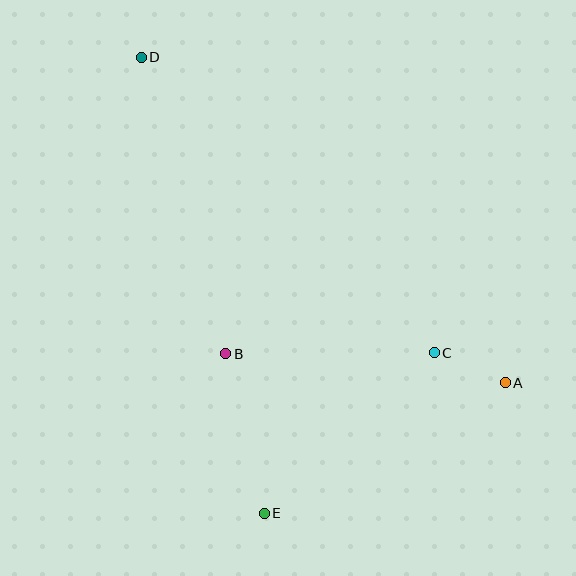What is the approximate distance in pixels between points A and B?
The distance between A and B is approximately 281 pixels.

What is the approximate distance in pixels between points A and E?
The distance between A and E is approximately 274 pixels.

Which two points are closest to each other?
Points A and C are closest to each other.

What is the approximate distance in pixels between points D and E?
The distance between D and E is approximately 473 pixels.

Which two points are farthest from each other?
Points A and D are farthest from each other.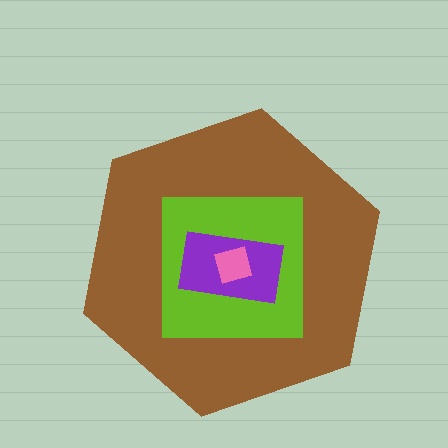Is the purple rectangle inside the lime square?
Yes.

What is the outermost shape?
The brown hexagon.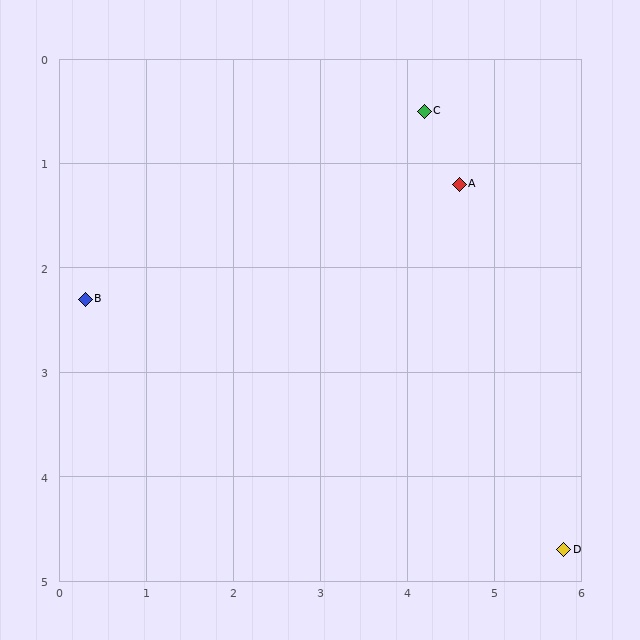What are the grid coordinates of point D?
Point D is at approximately (5.8, 4.7).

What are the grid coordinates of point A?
Point A is at approximately (4.6, 1.2).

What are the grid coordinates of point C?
Point C is at approximately (4.2, 0.5).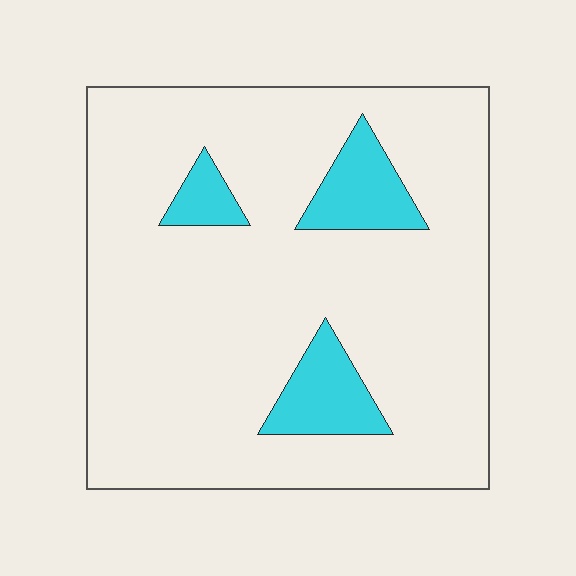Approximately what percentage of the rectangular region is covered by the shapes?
Approximately 10%.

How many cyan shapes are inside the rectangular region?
3.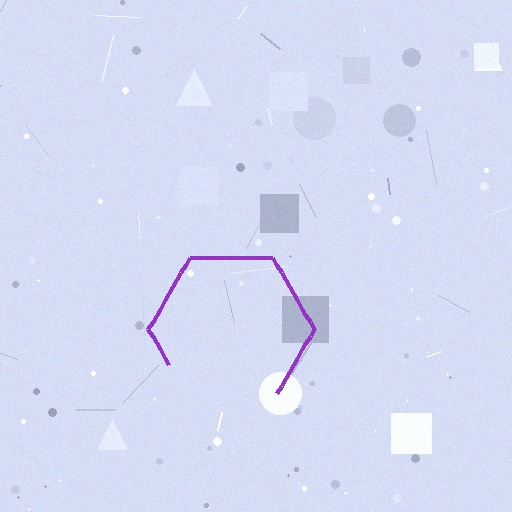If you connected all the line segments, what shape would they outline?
They would outline a hexagon.